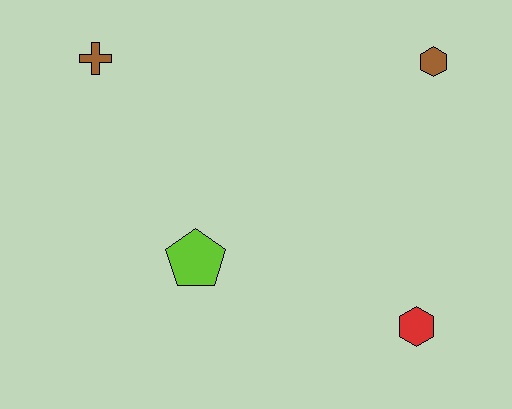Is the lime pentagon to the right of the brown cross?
Yes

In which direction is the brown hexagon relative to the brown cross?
The brown hexagon is to the right of the brown cross.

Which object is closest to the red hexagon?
The lime pentagon is closest to the red hexagon.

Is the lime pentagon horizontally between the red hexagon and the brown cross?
Yes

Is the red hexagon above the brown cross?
No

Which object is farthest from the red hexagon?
The brown cross is farthest from the red hexagon.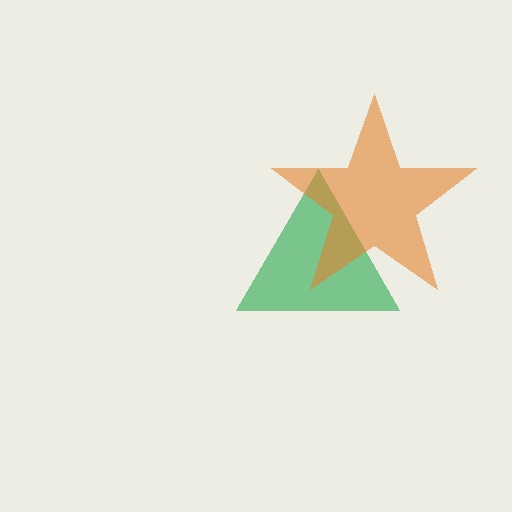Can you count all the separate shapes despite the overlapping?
Yes, there are 2 separate shapes.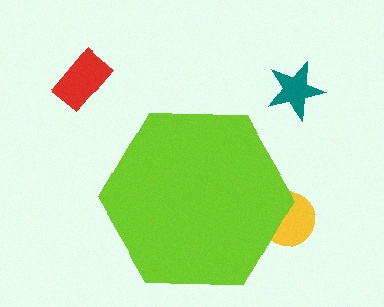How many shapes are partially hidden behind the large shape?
1 shape is partially hidden.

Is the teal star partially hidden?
No, the teal star is fully visible.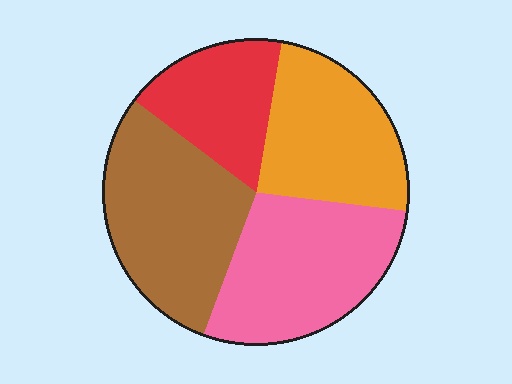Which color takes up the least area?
Red, at roughly 15%.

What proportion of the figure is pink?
Pink covers around 30% of the figure.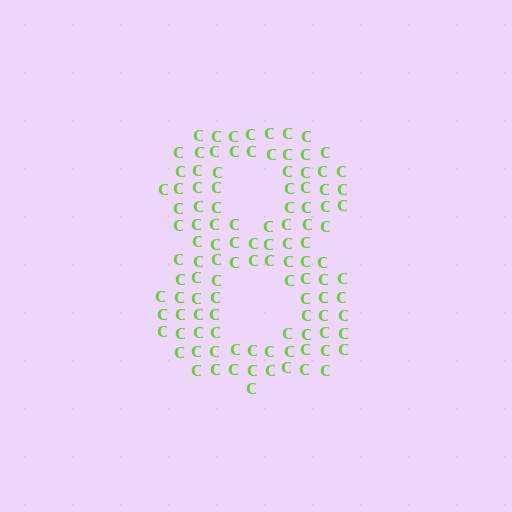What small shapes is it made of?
It is made of small letter C's.